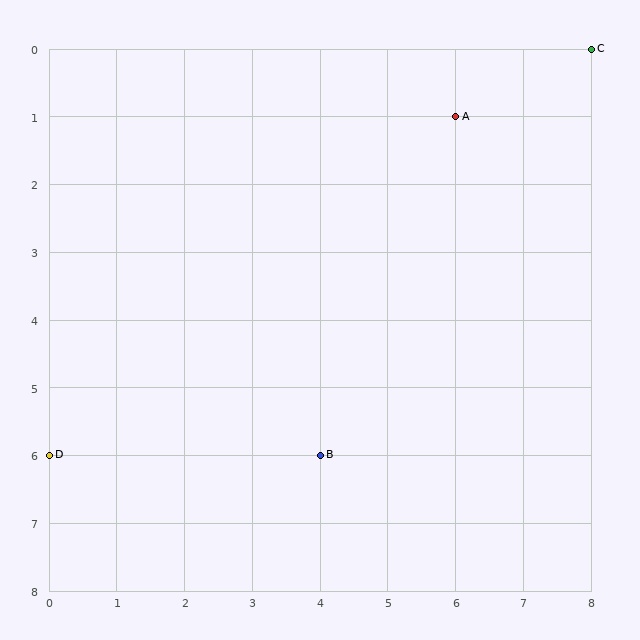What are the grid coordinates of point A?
Point A is at grid coordinates (6, 1).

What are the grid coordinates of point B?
Point B is at grid coordinates (4, 6).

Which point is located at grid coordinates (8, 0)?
Point C is at (8, 0).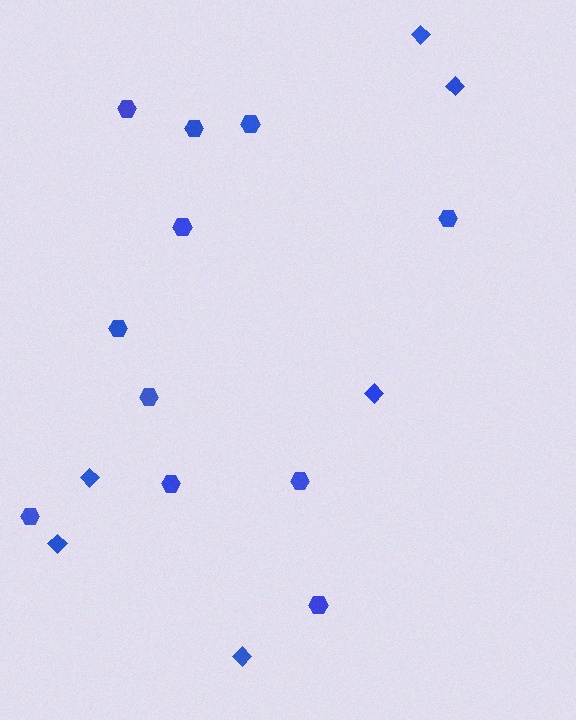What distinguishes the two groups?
There are 2 groups: one group of hexagons (11) and one group of diamonds (6).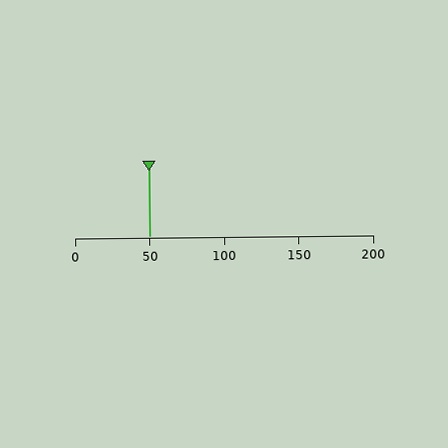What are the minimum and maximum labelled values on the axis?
The axis runs from 0 to 200.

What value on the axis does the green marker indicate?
The marker indicates approximately 50.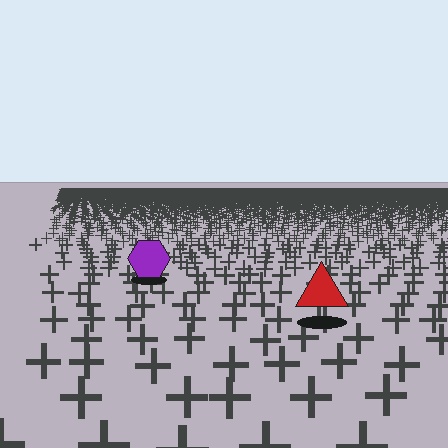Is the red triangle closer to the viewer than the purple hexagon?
Yes. The red triangle is closer — you can tell from the texture gradient: the ground texture is coarser near it.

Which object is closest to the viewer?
The red triangle is closest. The texture marks near it are larger and more spread out.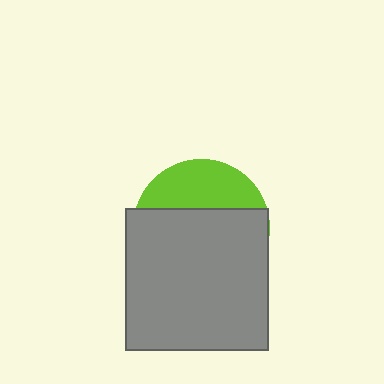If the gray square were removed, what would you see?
You would see the complete lime circle.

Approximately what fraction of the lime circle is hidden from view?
Roughly 69% of the lime circle is hidden behind the gray square.